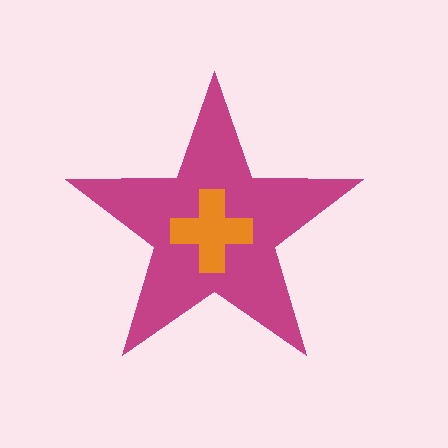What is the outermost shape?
The magenta star.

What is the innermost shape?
The orange cross.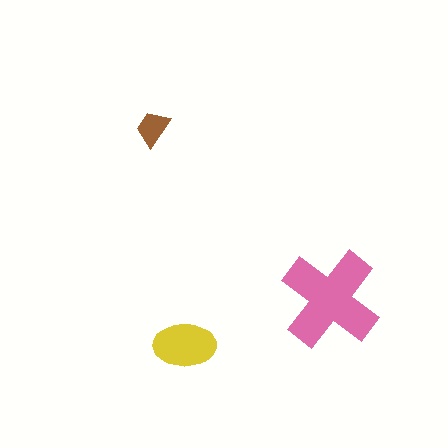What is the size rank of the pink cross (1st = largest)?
1st.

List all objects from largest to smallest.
The pink cross, the yellow ellipse, the brown trapezoid.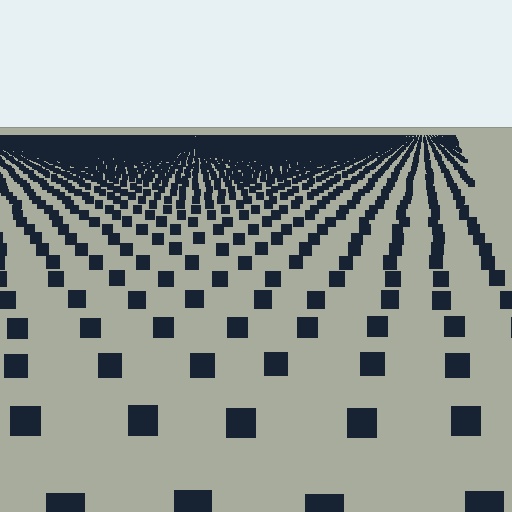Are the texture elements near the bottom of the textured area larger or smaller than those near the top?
Larger. Near the bottom, elements are closer to the viewer and appear at a bigger on-screen size.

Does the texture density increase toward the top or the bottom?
Density increases toward the top.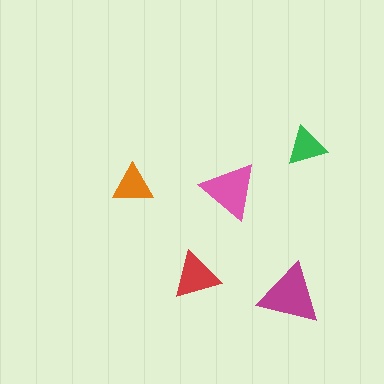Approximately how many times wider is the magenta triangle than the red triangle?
About 1.5 times wider.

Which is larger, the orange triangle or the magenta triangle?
The magenta one.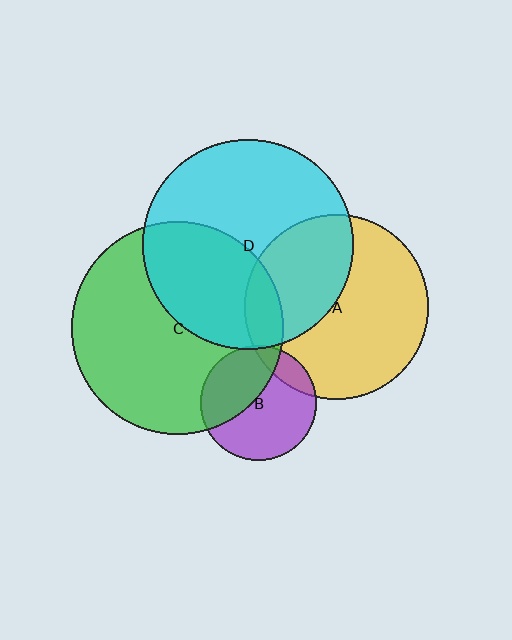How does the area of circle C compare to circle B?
Approximately 3.4 times.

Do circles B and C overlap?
Yes.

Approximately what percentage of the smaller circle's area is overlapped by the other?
Approximately 40%.